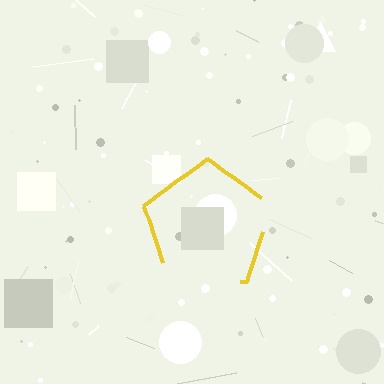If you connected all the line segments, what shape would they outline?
They would outline a pentagon.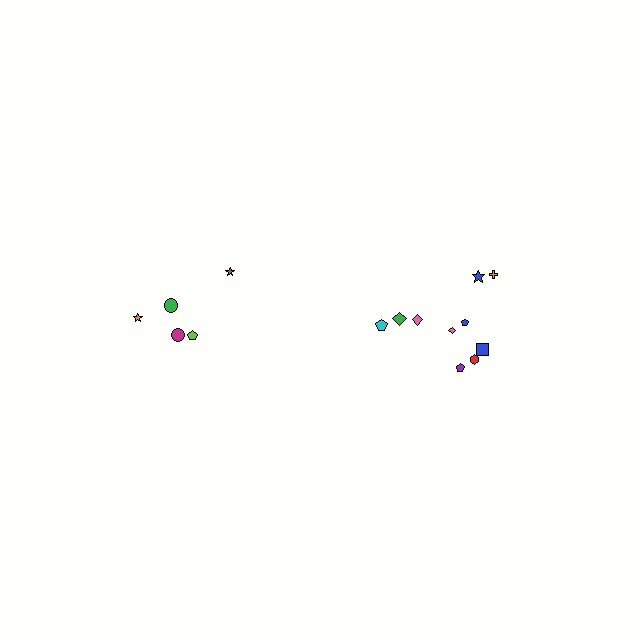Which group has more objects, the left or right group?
The right group.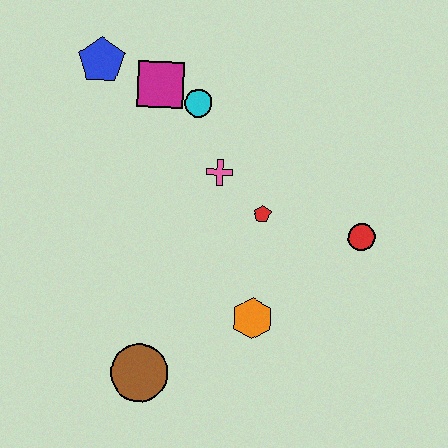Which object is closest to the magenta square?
The cyan circle is closest to the magenta square.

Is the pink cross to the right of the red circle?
No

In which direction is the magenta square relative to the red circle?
The magenta square is to the left of the red circle.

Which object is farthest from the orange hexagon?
The blue pentagon is farthest from the orange hexagon.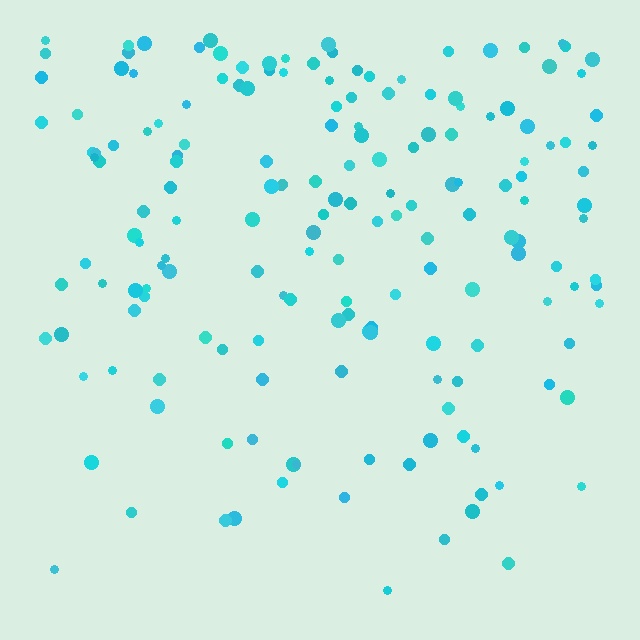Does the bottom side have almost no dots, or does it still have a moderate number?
Still a moderate number, just noticeably fewer than the top.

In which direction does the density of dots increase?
From bottom to top, with the top side densest.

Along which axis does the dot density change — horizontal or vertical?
Vertical.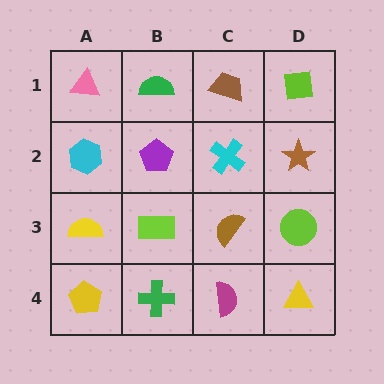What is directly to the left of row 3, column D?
A brown semicircle.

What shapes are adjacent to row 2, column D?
A lime square (row 1, column D), a lime circle (row 3, column D), a cyan cross (row 2, column C).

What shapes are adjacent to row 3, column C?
A cyan cross (row 2, column C), a magenta semicircle (row 4, column C), a lime rectangle (row 3, column B), a lime circle (row 3, column D).